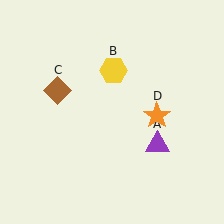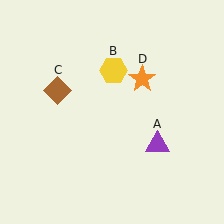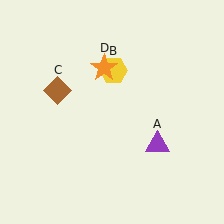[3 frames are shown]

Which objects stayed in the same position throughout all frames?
Purple triangle (object A) and yellow hexagon (object B) and brown diamond (object C) remained stationary.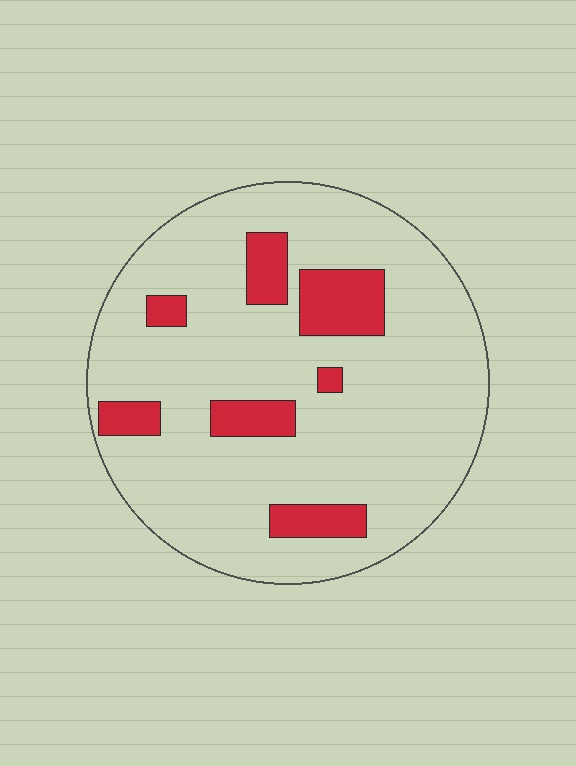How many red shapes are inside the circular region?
7.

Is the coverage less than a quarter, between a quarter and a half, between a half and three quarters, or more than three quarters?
Less than a quarter.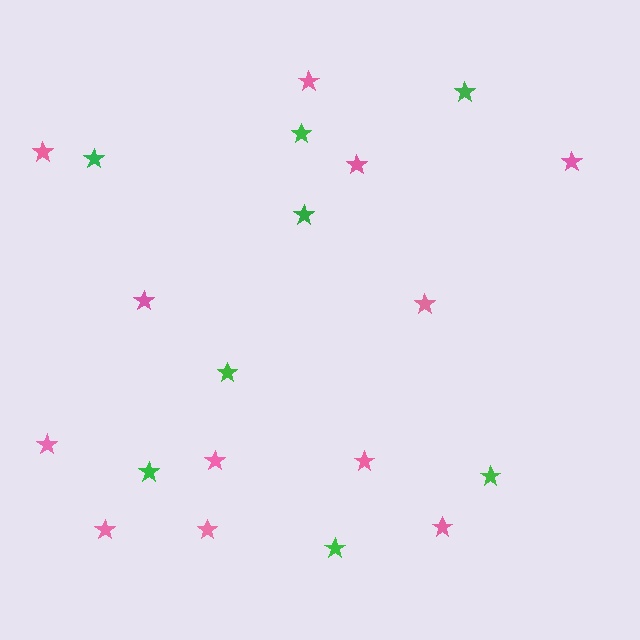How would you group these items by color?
There are 2 groups: one group of green stars (8) and one group of pink stars (12).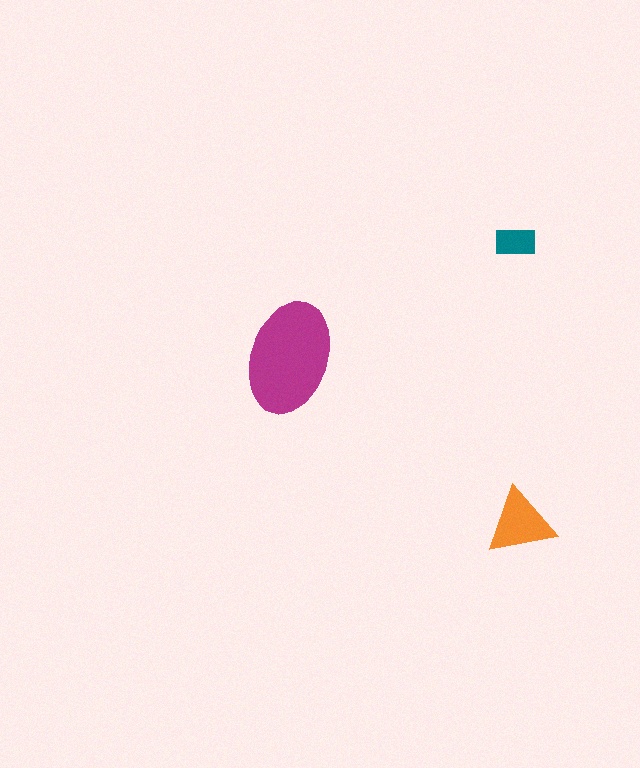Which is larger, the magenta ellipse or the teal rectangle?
The magenta ellipse.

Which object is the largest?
The magenta ellipse.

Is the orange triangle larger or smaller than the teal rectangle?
Larger.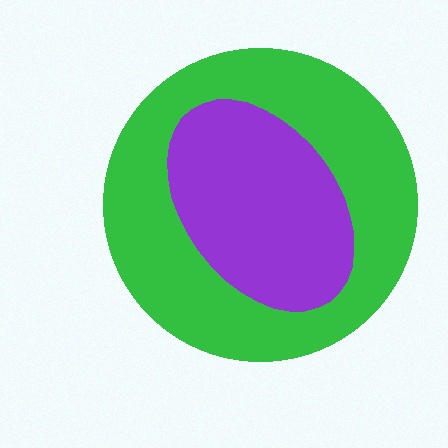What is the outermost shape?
The green circle.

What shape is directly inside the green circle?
The purple ellipse.